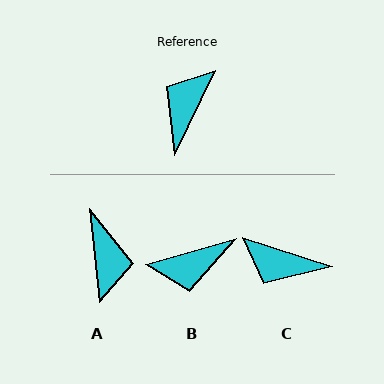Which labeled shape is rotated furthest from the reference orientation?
A, about 148 degrees away.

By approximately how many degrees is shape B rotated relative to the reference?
Approximately 132 degrees counter-clockwise.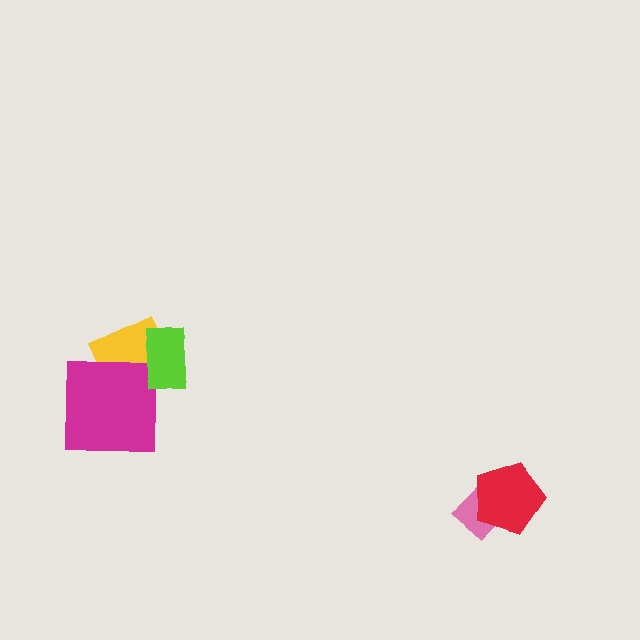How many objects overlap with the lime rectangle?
1 object overlaps with the lime rectangle.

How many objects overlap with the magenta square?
1 object overlaps with the magenta square.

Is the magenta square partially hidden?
No, no other shape covers it.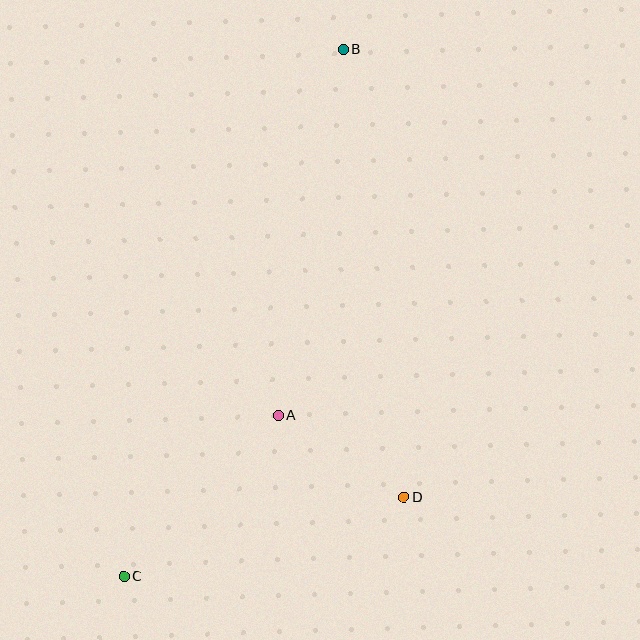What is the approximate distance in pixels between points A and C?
The distance between A and C is approximately 223 pixels.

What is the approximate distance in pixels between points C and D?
The distance between C and D is approximately 291 pixels.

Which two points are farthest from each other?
Points B and C are farthest from each other.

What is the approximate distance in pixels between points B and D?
The distance between B and D is approximately 452 pixels.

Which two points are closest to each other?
Points A and D are closest to each other.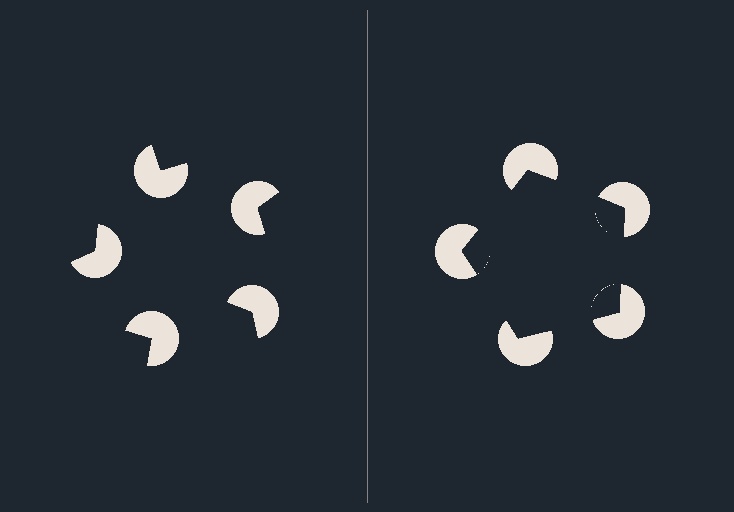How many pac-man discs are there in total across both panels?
10 — 5 on each side.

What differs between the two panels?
The pac-man discs are positioned identically on both sides; only the wedge orientations differ. On the right they align to a pentagon; on the left they are misaligned.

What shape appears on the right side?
An illusory pentagon.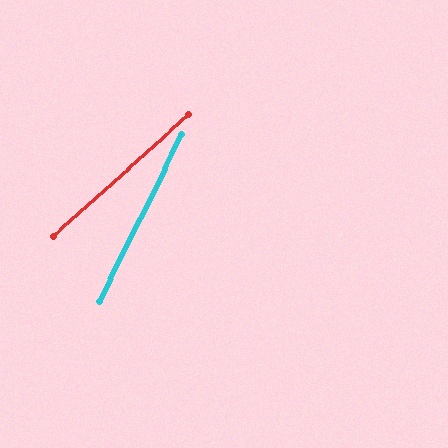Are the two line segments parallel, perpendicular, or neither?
Neither parallel nor perpendicular — they differ by about 22°.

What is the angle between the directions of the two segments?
Approximately 22 degrees.